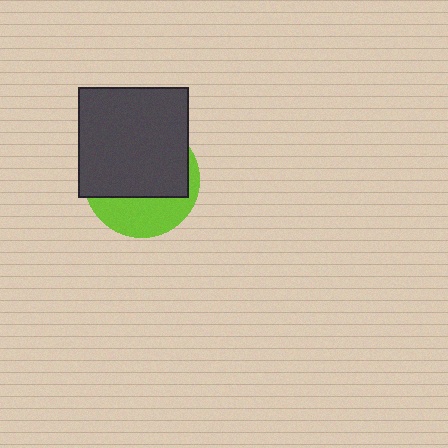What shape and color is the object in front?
The object in front is a dark gray rectangle.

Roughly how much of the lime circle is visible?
A small part of it is visible (roughly 35%).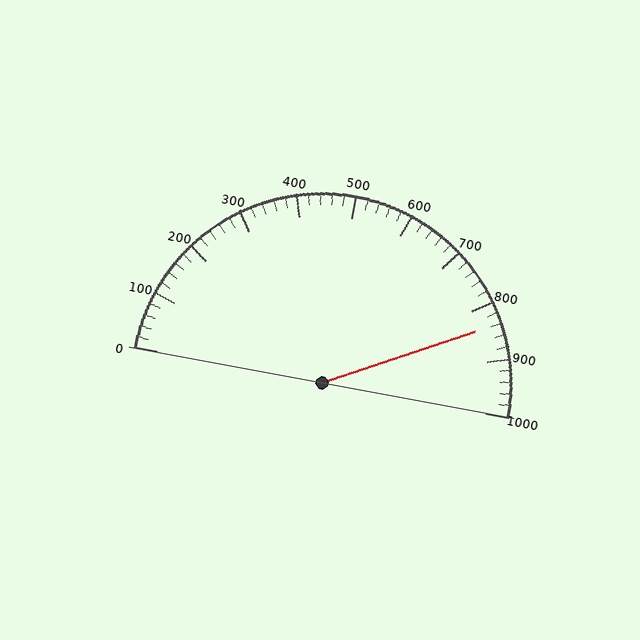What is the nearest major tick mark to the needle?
The nearest major tick mark is 800.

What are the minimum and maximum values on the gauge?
The gauge ranges from 0 to 1000.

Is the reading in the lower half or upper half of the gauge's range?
The reading is in the upper half of the range (0 to 1000).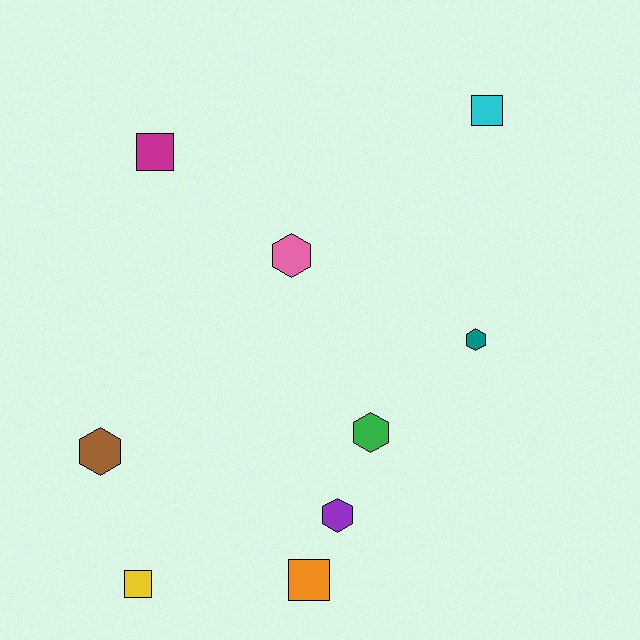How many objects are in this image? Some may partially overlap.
There are 9 objects.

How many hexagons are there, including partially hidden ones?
There are 5 hexagons.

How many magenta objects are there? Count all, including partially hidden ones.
There is 1 magenta object.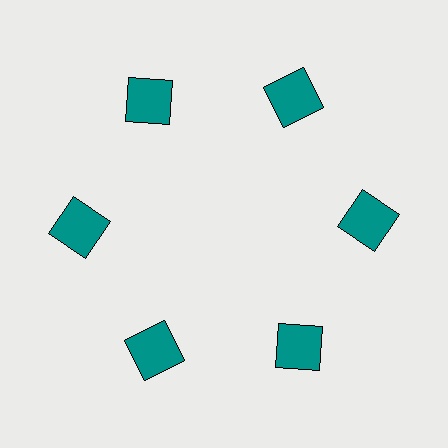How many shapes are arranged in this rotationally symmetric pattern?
There are 6 shapes, arranged in 6 groups of 1.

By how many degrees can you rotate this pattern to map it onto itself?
The pattern maps onto itself every 60 degrees of rotation.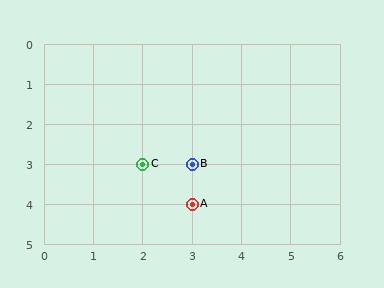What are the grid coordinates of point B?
Point B is at grid coordinates (3, 3).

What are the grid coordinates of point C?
Point C is at grid coordinates (2, 3).